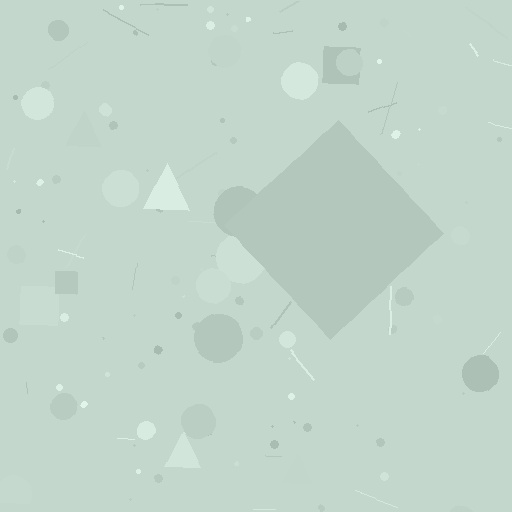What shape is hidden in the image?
A diamond is hidden in the image.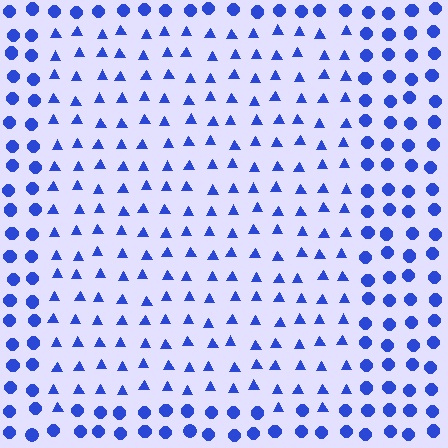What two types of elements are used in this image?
The image uses triangles inside the rectangle region and circles outside it.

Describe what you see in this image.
The image is filled with small blue elements arranged in a uniform grid. A rectangle-shaped region contains triangles, while the surrounding area contains circles. The boundary is defined purely by the change in element shape.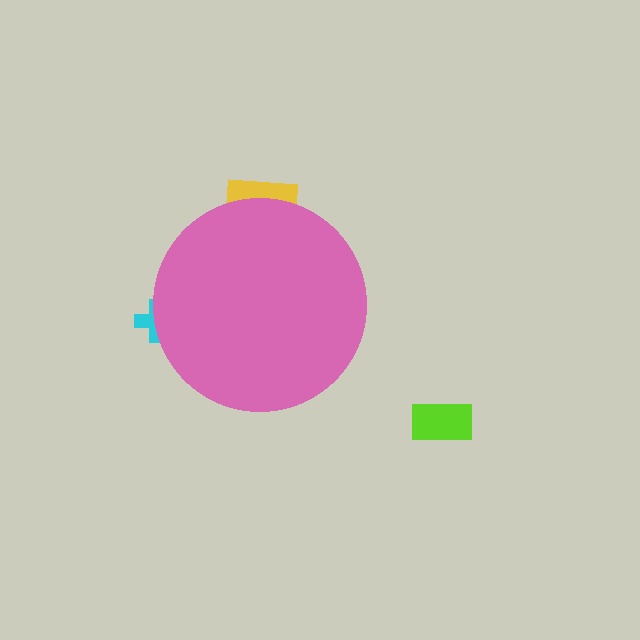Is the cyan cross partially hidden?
Yes, the cyan cross is partially hidden behind the pink circle.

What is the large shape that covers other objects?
A pink circle.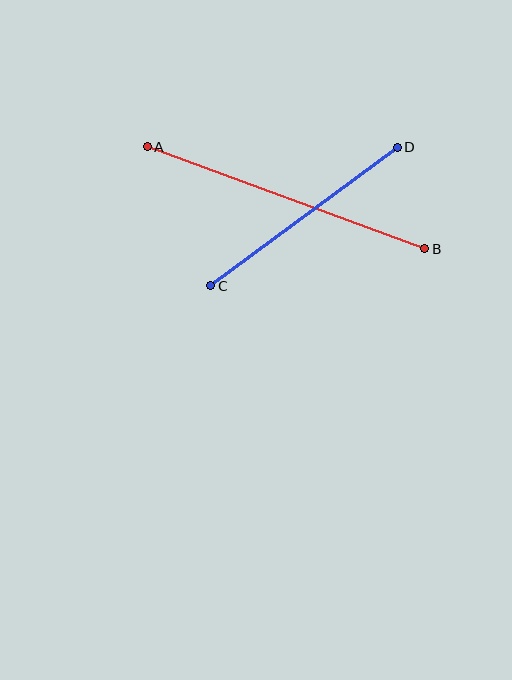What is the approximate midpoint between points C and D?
The midpoint is at approximately (304, 217) pixels.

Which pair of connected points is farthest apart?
Points A and B are farthest apart.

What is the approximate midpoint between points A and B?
The midpoint is at approximately (286, 198) pixels.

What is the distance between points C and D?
The distance is approximately 233 pixels.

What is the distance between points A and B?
The distance is approximately 296 pixels.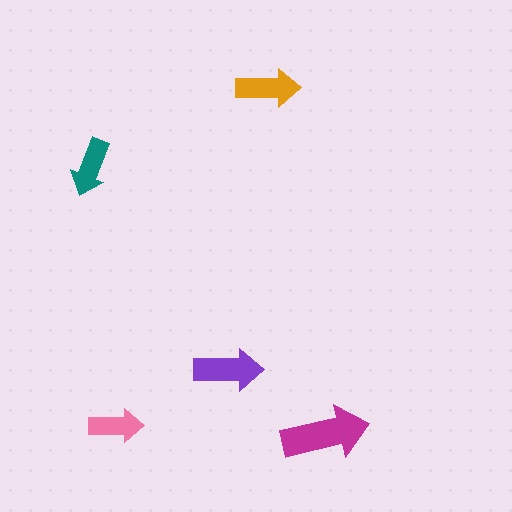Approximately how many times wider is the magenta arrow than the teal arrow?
About 1.5 times wider.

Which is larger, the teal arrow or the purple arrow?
The purple one.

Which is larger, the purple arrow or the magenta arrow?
The magenta one.